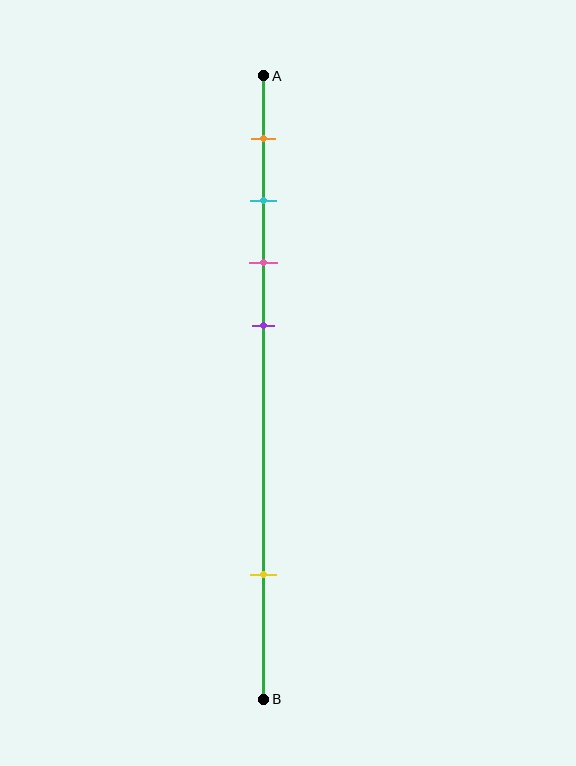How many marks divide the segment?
There are 5 marks dividing the segment.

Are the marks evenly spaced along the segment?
No, the marks are not evenly spaced.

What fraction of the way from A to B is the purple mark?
The purple mark is approximately 40% (0.4) of the way from A to B.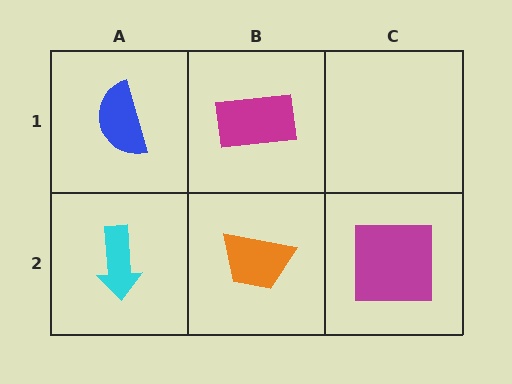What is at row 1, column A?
A blue semicircle.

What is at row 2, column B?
An orange trapezoid.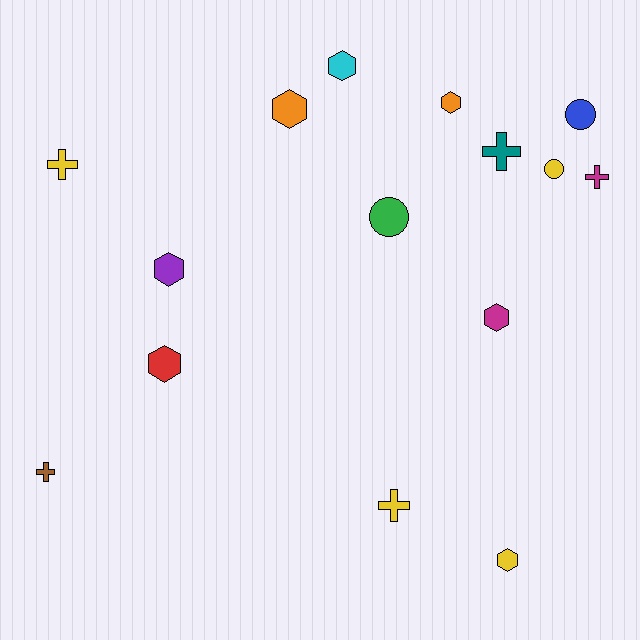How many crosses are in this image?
There are 5 crosses.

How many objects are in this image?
There are 15 objects.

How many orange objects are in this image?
There are 2 orange objects.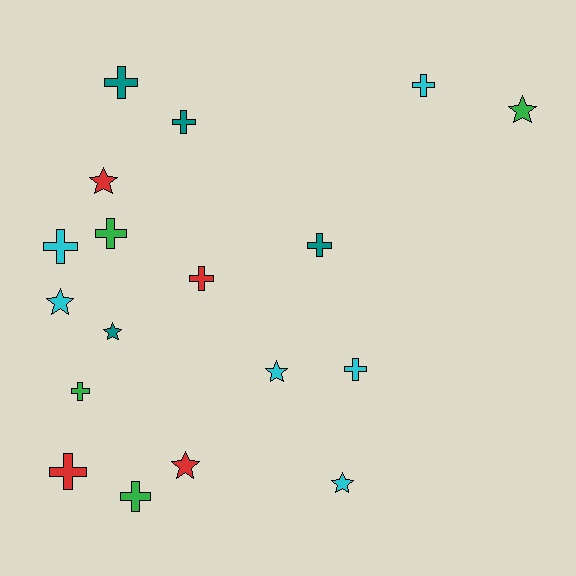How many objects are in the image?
There are 18 objects.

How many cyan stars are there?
There are 3 cyan stars.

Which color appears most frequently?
Cyan, with 6 objects.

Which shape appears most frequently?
Cross, with 11 objects.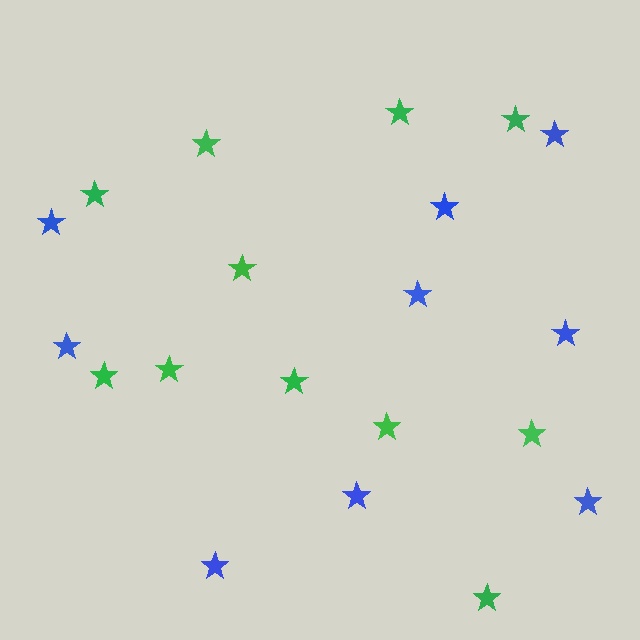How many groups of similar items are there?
There are 2 groups: one group of blue stars (9) and one group of green stars (11).